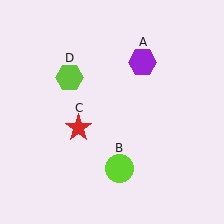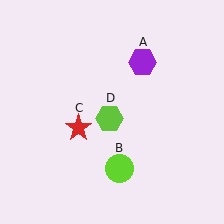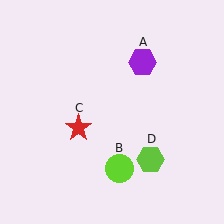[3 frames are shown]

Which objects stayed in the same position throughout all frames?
Purple hexagon (object A) and lime circle (object B) and red star (object C) remained stationary.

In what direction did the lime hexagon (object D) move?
The lime hexagon (object D) moved down and to the right.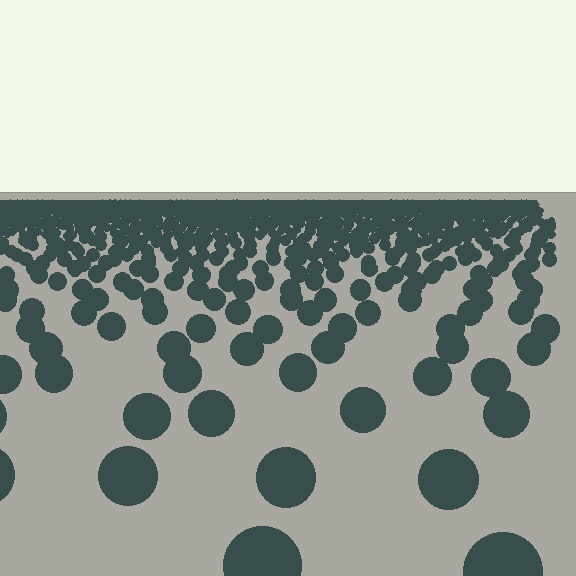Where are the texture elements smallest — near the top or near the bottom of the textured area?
Near the top.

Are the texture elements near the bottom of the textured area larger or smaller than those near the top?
Larger. Near the bottom, elements are closer to the viewer and appear at a bigger on-screen size.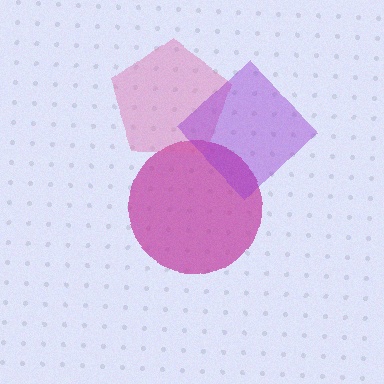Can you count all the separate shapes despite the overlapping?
Yes, there are 3 separate shapes.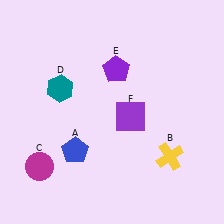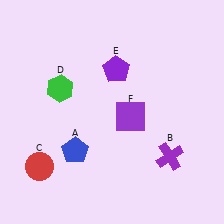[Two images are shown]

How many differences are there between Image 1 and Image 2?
There are 3 differences between the two images.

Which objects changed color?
B changed from yellow to purple. C changed from magenta to red. D changed from teal to green.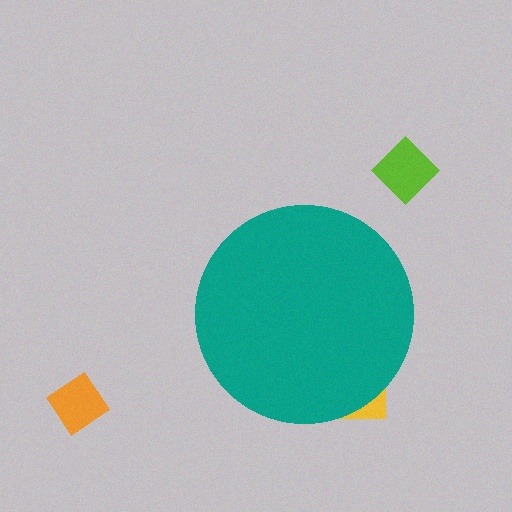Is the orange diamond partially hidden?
No, the orange diamond is fully visible.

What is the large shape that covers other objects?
A teal circle.